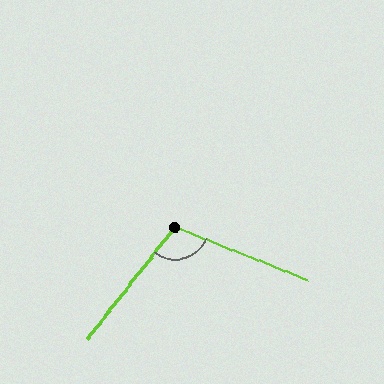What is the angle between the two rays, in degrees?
Approximately 106 degrees.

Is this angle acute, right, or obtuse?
It is obtuse.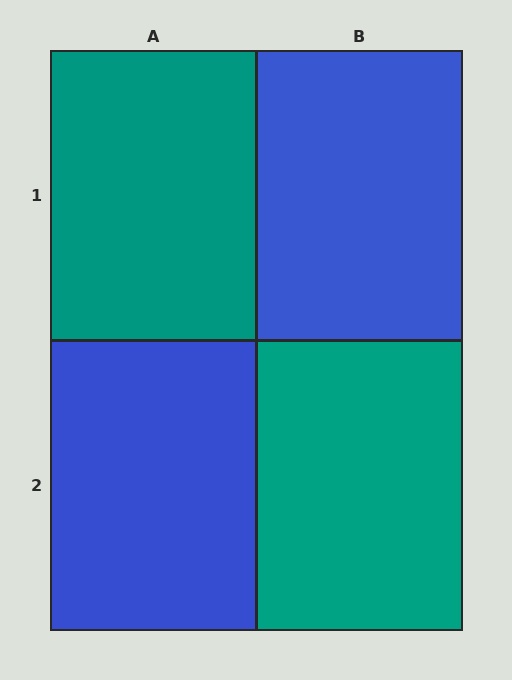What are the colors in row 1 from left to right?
Teal, blue.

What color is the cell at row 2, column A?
Blue.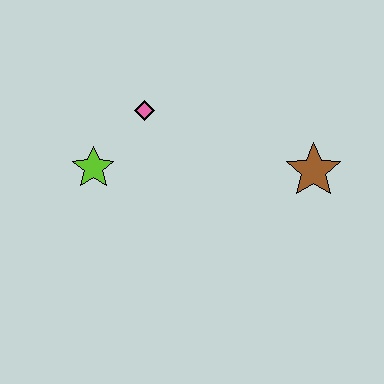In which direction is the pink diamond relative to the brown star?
The pink diamond is to the left of the brown star.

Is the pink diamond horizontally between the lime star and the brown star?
Yes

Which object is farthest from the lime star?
The brown star is farthest from the lime star.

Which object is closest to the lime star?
The pink diamond is closest to the lime star.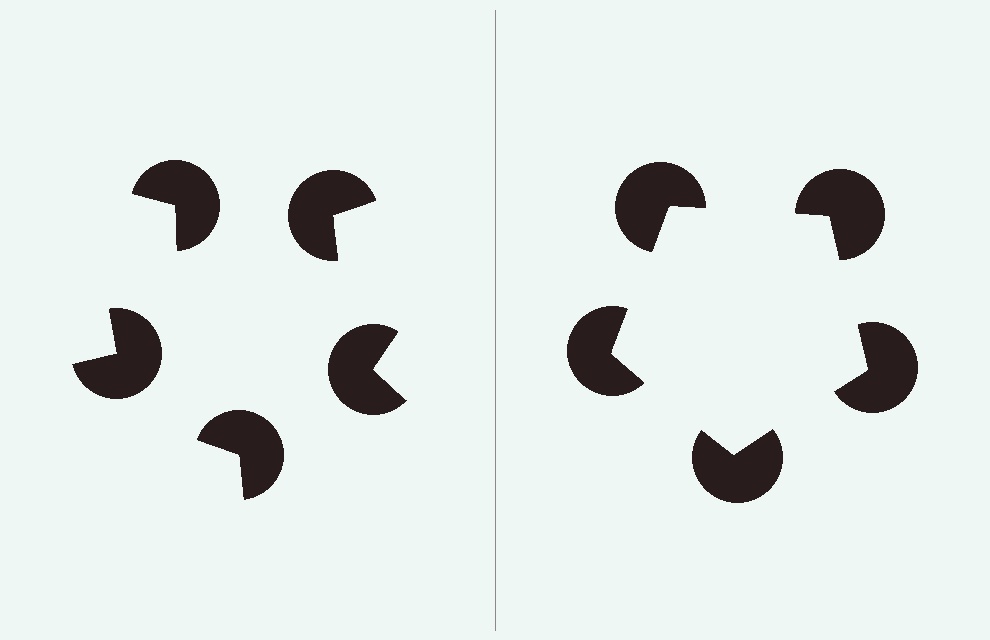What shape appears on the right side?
An illusory pentagon.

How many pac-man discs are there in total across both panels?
10 — 5 on each side.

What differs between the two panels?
The pac-man discs are positioned identically on both sides; only the wedge orientations differ. On the right they align to a pentagon; on the left they are misaligned.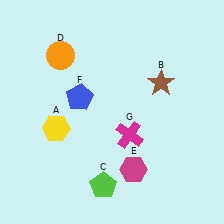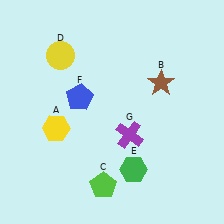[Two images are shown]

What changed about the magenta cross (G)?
In Image 1, G is magenta. In Image 2, it changed to purple.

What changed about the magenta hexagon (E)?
In Image 1, E is magenta. In Image 2, it changed to green.